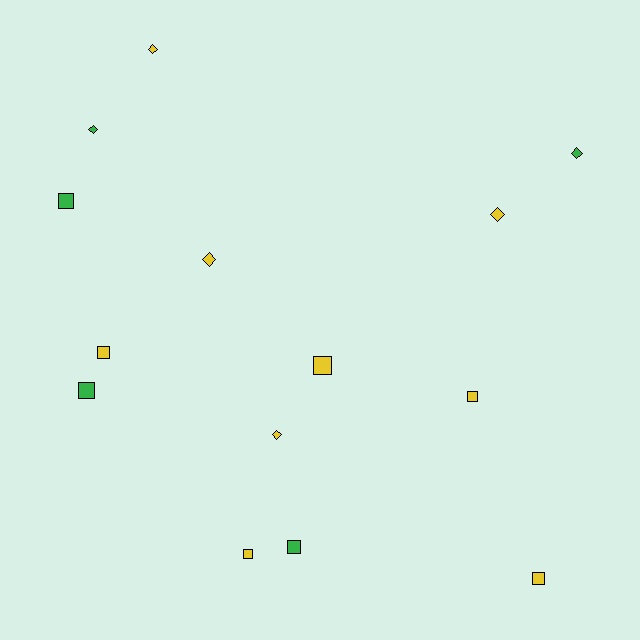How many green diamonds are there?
There are 2 green diamonds.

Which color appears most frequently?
Yellow, with 9 objects.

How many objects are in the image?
There are 14 objects.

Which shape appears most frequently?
Square, with 8 objects.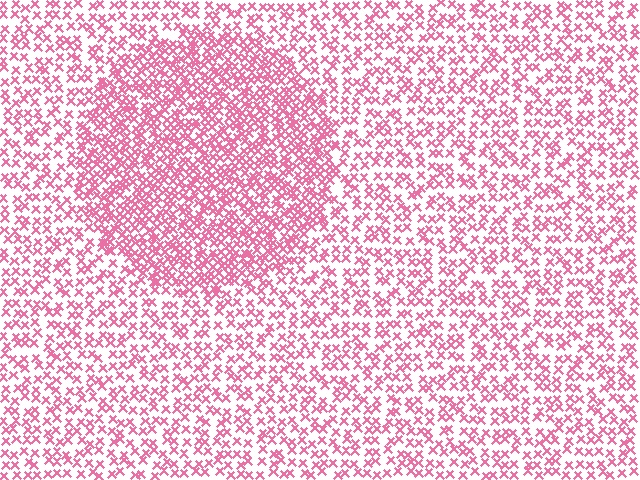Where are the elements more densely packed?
The elements are more densely packed inside the circle boundary.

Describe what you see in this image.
The image contains small pink elements arranged at two different densities. A circle-shaped region is visible where the elements are more densely packed than the surrounding area.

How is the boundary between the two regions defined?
The boundary is defined by a change in element density (approximately 1.9x ratio). All elements are the same color, size, and shape.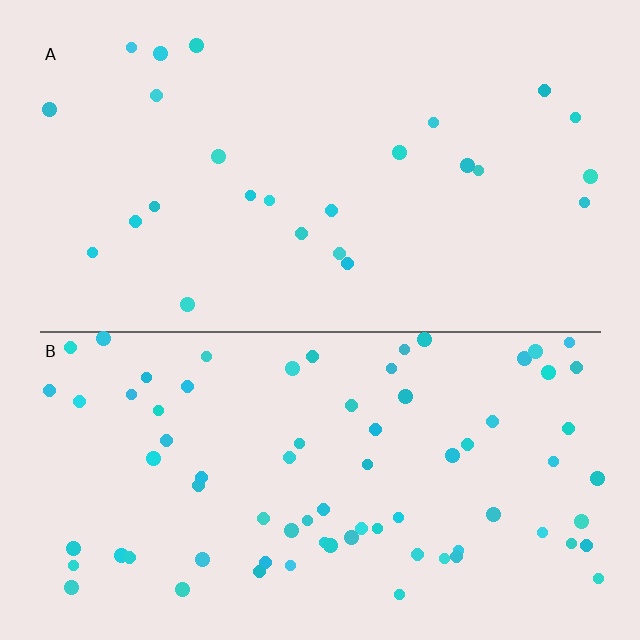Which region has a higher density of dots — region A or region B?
B (the bottom).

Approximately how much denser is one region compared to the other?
Approximately 3.0× — region B over region A.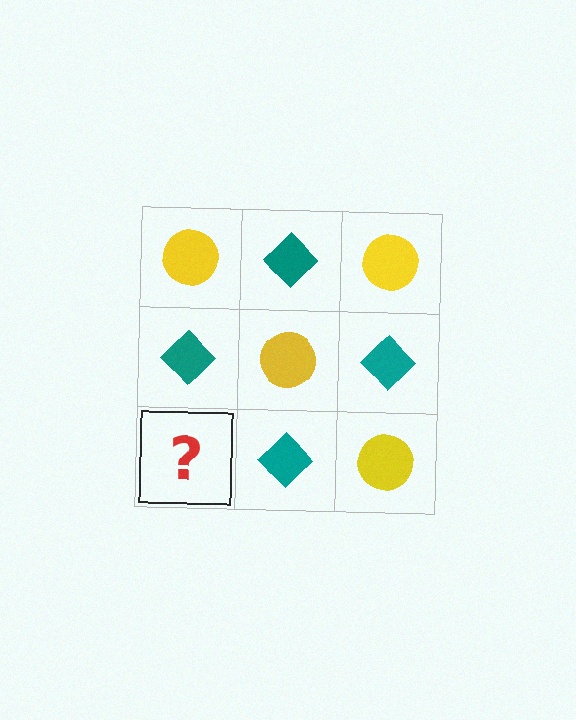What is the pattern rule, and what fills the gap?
The rule is that it alternates yellow circle and teal diamond in a checkerboard pattern. The gap should be filled with a yellow circle.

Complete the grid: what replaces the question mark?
The question mark should be replaced with a yellow circle.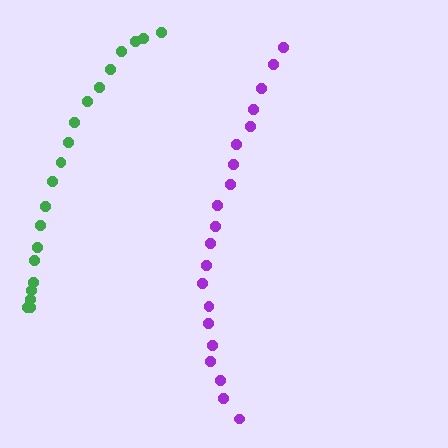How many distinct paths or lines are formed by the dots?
There are 2 distinct paths.